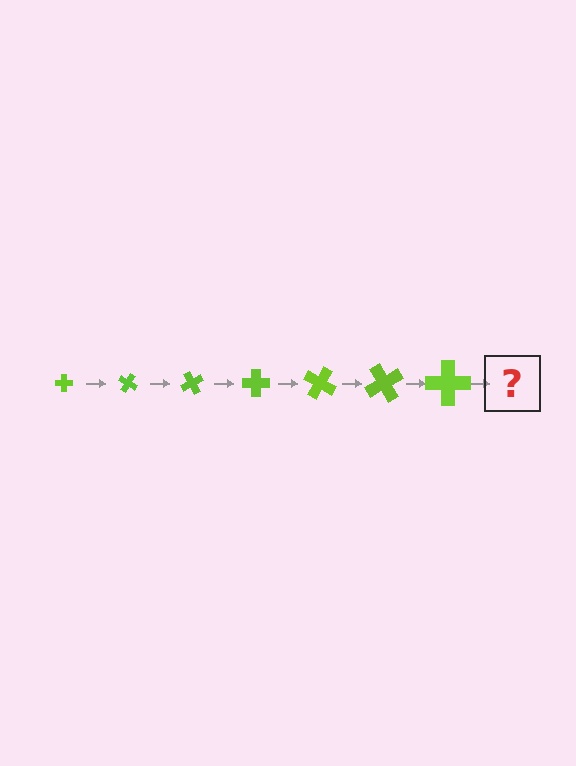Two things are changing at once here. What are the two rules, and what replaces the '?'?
The two rules are that the cross grows larger each step and it rotates 30 degrees each step. The '?' should be a cross, larger than the previous one and rotated 210 degrees from the start.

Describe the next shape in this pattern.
It should be a cross, larger than the previous one and rotated 210 degrees from the start.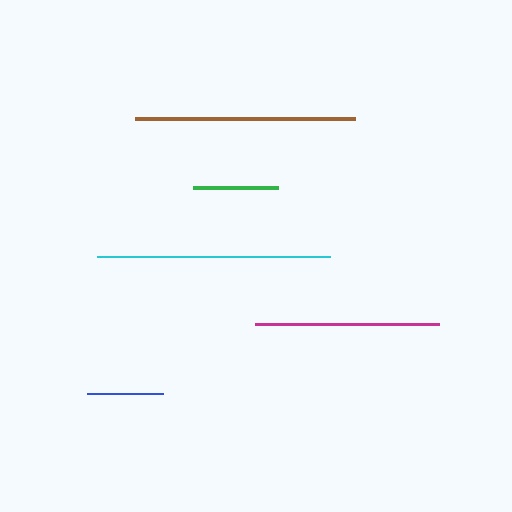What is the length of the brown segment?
The brown segment is approximately 220 pixels long.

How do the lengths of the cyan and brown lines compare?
The cyan and brown lines are approximately the same length.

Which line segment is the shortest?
The blue line is the shortest at approximately 75 pixels.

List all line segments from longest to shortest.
From longest to shortest: cyan, brown, magenta, green, blue.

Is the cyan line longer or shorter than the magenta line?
The cyan line is longer than the magenta line.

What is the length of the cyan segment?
The cyan segment is approximately 233 pixels long.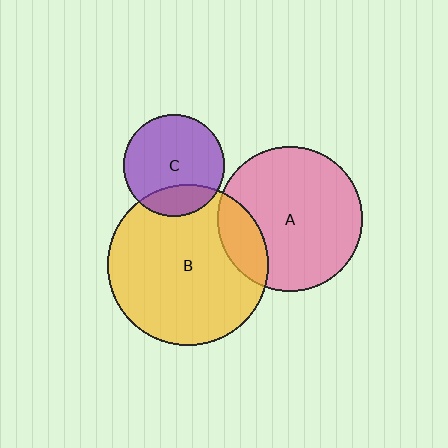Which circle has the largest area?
Circle B (yellow).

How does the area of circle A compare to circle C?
Approximately 2.0 times.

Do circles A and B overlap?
Yes.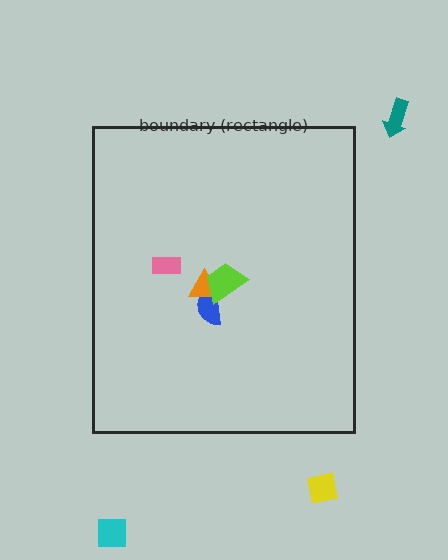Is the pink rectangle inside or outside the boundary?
Inside.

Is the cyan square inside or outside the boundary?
Outside.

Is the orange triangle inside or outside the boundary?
Inside.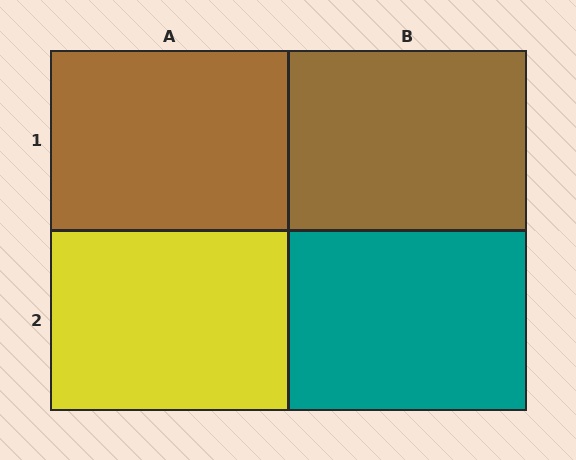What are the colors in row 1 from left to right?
Brown, brown.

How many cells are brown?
2 cells are brown.